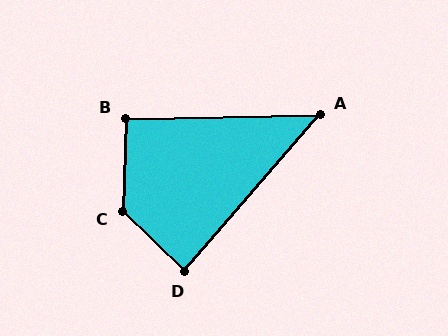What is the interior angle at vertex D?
Approximately 87 degrees (approximately right).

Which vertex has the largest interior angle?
C, at approximately 132 degrees.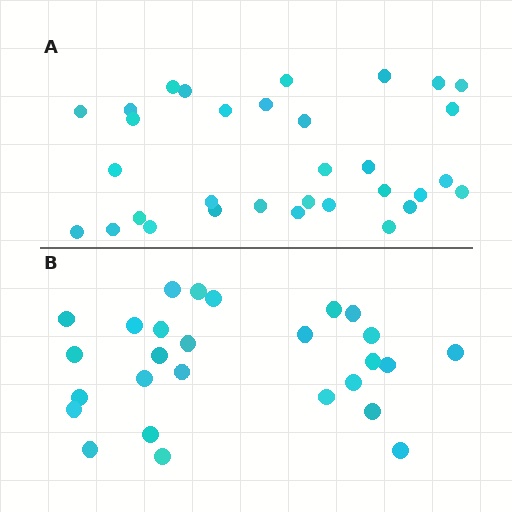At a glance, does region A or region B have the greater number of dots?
Region A (the top region) has more dots.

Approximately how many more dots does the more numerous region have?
Region A has about 5 more dots than region B.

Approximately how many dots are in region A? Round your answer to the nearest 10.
About 30 dots. (The exact count is 32, which rounds to 30.)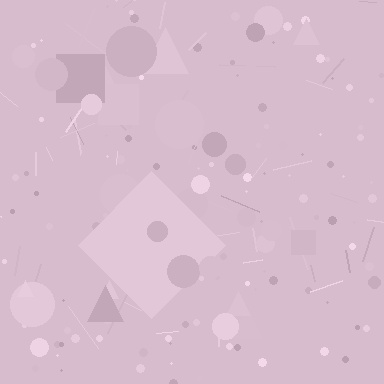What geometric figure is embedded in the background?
A diamond is embedded in the background.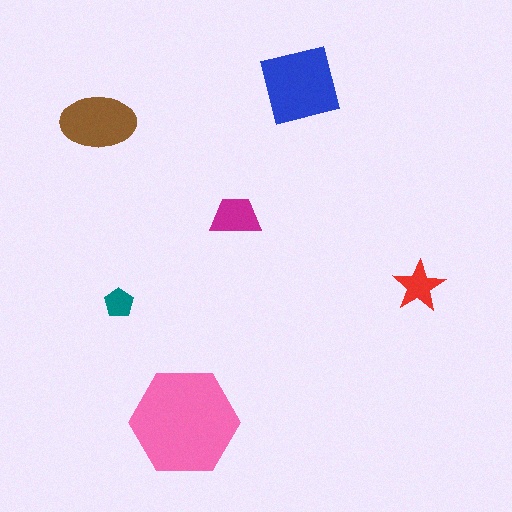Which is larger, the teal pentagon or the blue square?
The blue square.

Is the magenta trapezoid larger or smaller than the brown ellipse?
Smaller.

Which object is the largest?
The pink hexagon.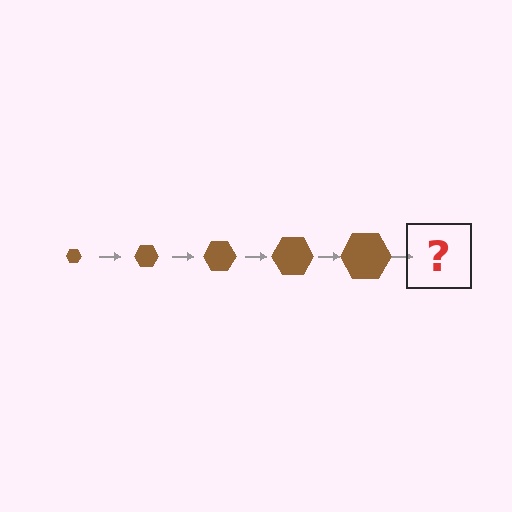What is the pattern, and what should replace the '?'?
The pattern is that the hexagon gets progressively larger each step. The '?' should be a brown hexagon, larger than the previous one.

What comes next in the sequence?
The next element should be a brown hexagon, larger than the previous one.